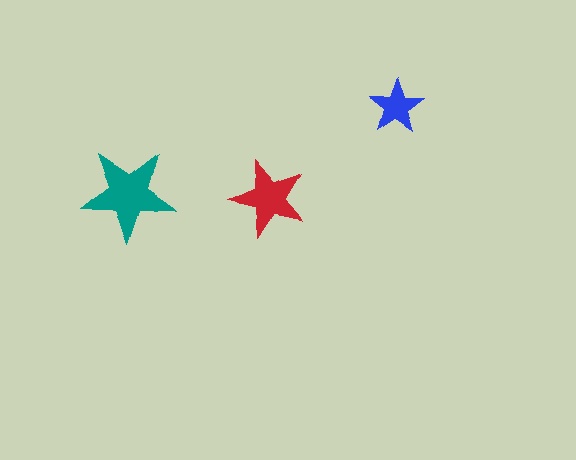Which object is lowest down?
The teal star is bottommost.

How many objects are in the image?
There are 3 objects in the image.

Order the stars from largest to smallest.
the teal one, the red one, the blue one.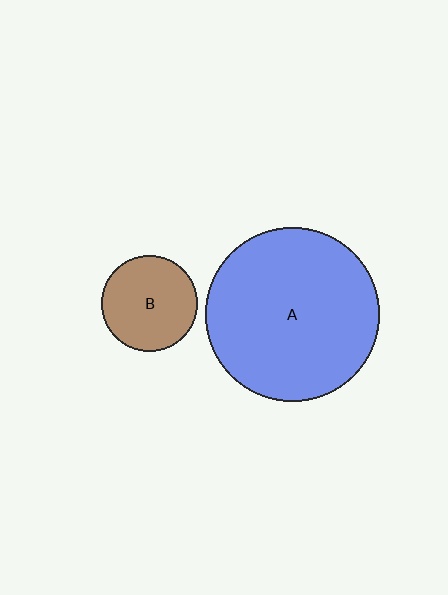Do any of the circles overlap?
No, none of the circles overlap.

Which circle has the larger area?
Circle A (blue).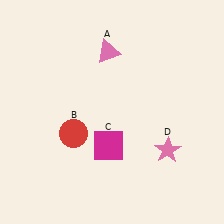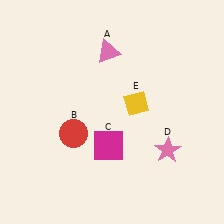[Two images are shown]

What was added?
A yellow diamond (E) was added in Image 2.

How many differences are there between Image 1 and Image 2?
There is 1 difference between the two images.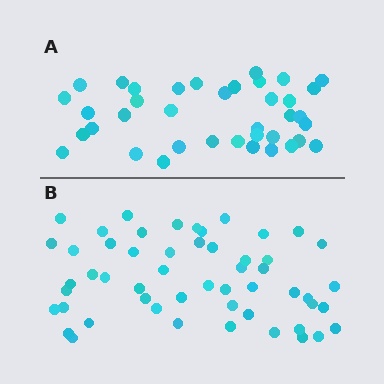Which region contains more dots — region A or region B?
Region B (the bottom region) has more dots.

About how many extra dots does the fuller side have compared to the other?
Region B has approximately 15 more dots than region A.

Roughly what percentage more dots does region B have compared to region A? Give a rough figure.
About 40% more.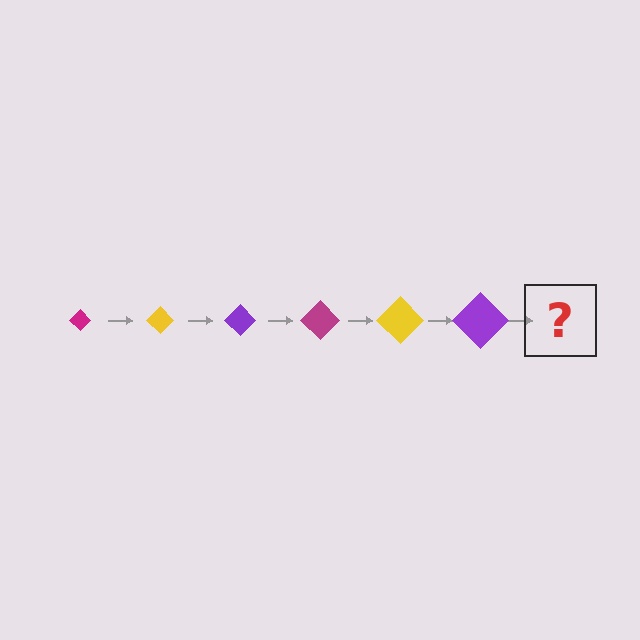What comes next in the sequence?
The next element should be a magenta diamond, larger than the previous one.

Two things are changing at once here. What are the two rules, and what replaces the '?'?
The two rules are that the diamond grows larger each step and the color cycles through magenta, yellow, and purple. The '?' should be a magenta diamond, larger than the previous one.